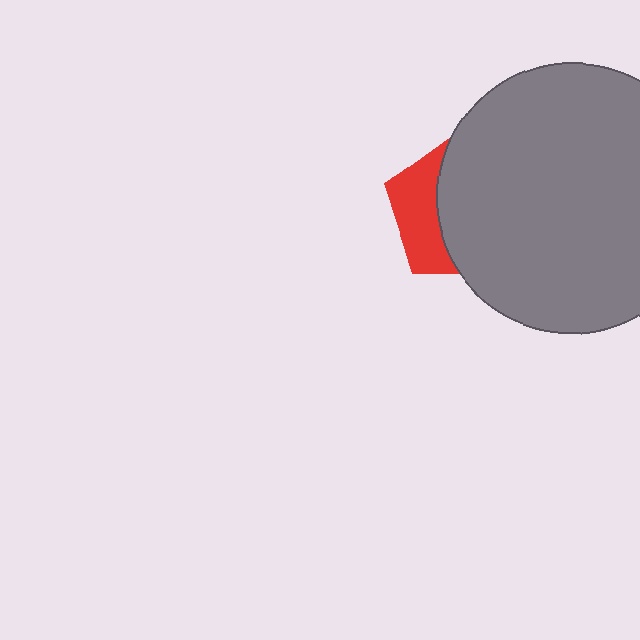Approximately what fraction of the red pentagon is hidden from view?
Roughly 67% of the red pentagon is hidden behind the gray circle.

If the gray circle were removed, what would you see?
You would see the complete red pentagon.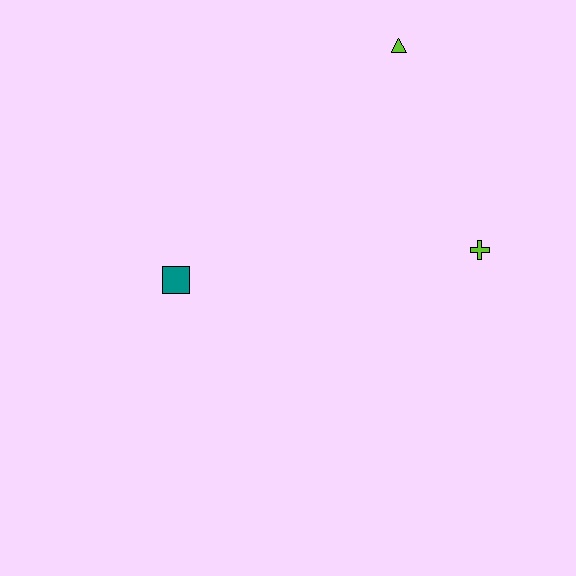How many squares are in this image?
There is 1 square.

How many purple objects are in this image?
There are no purple objects.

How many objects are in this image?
There are 3 objects.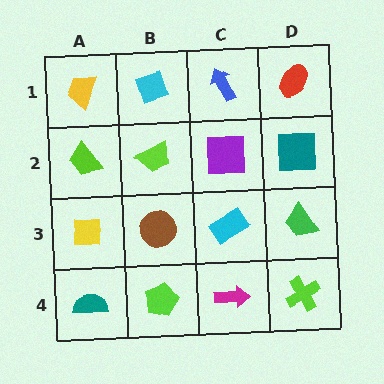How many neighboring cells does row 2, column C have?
4.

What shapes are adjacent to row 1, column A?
A lime trapezoid (row 2, column A), a cyan diamond (row 1, column B).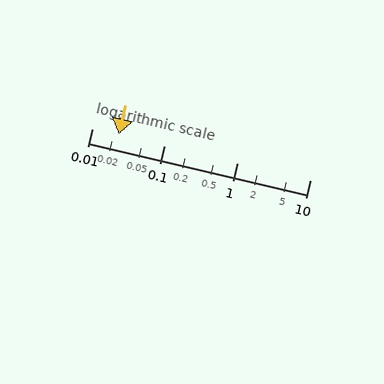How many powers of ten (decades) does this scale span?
The scale spans 3 decades, from 0.01 to 10.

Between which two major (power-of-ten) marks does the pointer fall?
The pointer is between 0.01 and 0.1.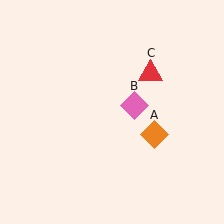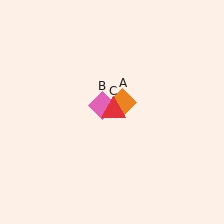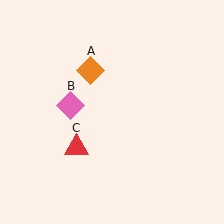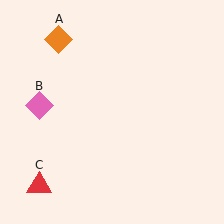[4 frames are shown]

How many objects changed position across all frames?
3 objects changed position: orange diamond (object A), pink diamond (object B), red triangle (object C).